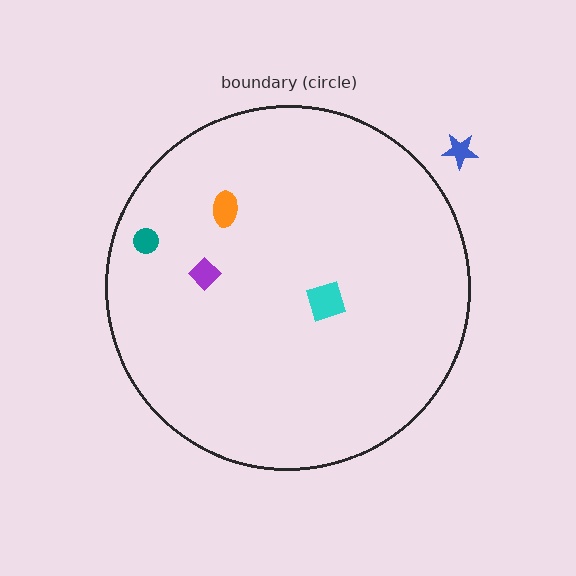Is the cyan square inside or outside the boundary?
Inside.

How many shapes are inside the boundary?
4 inside, 1 outside.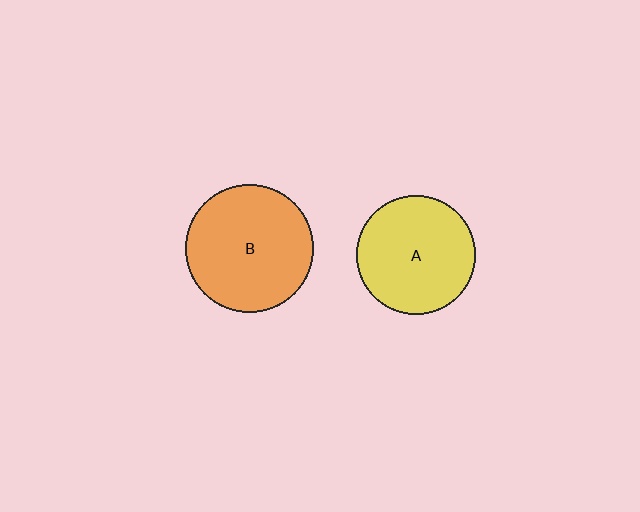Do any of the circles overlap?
No, none of the circles overlap.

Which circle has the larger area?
Circle B (orange).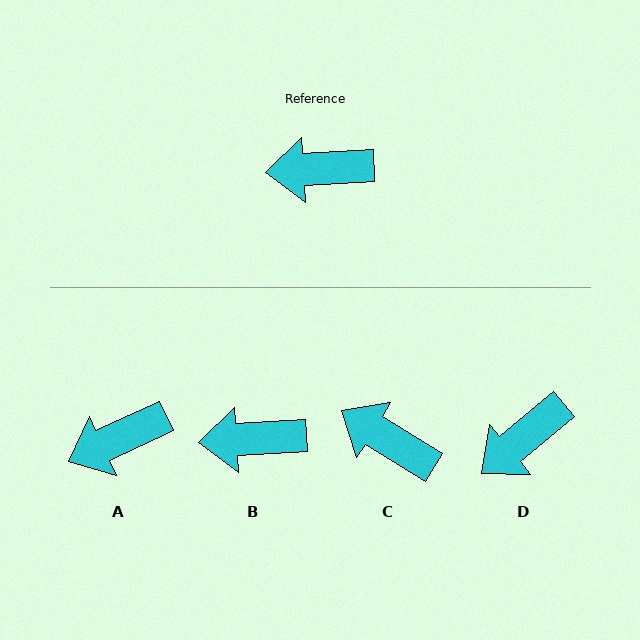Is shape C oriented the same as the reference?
No, it is off by about 35 degrees.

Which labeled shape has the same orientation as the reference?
B.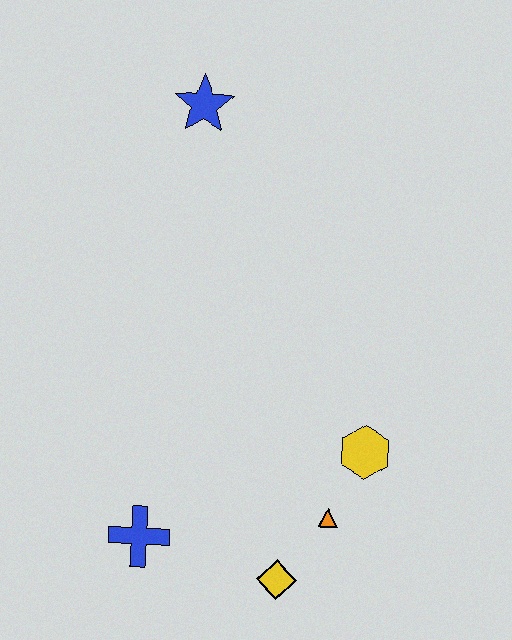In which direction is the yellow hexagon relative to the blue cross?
The yellow hexagon is to the right of the blue cross.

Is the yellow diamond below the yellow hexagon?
Yes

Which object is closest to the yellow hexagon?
The orange triangle is closest to the yellow hexagon.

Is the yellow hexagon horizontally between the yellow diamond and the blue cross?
No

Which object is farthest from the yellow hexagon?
The blue star is farthest from the yellow hexagon.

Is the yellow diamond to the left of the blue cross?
No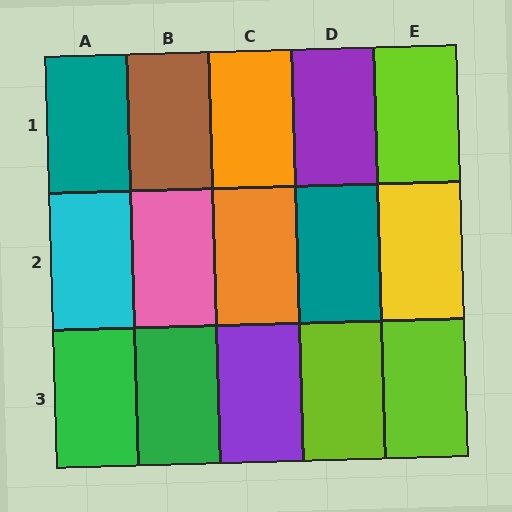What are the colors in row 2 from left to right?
Cyan, pink, orange, teal, yellow.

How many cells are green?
2 cells are green.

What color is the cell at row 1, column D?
Purple.